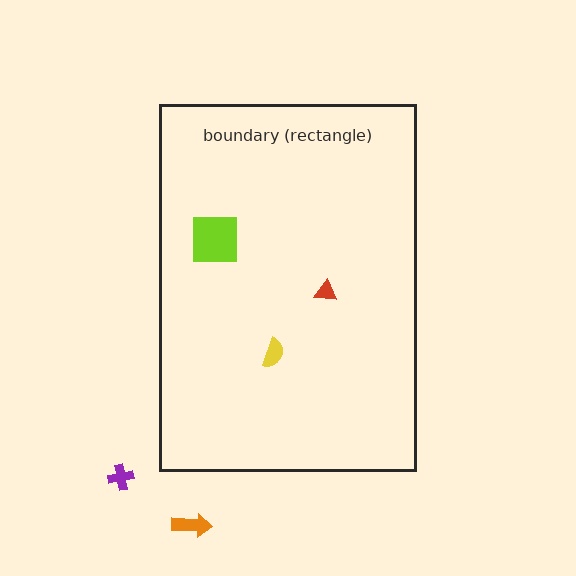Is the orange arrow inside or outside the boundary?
Outside.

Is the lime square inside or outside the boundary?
Inside.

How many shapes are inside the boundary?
3 inside, 2 outside.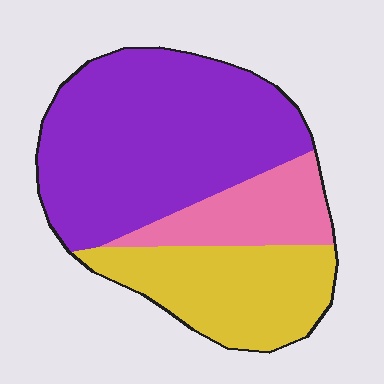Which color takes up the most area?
Purple, at roughly 55%.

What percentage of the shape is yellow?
Yellow takes up about one quarter (1/4) of the shape.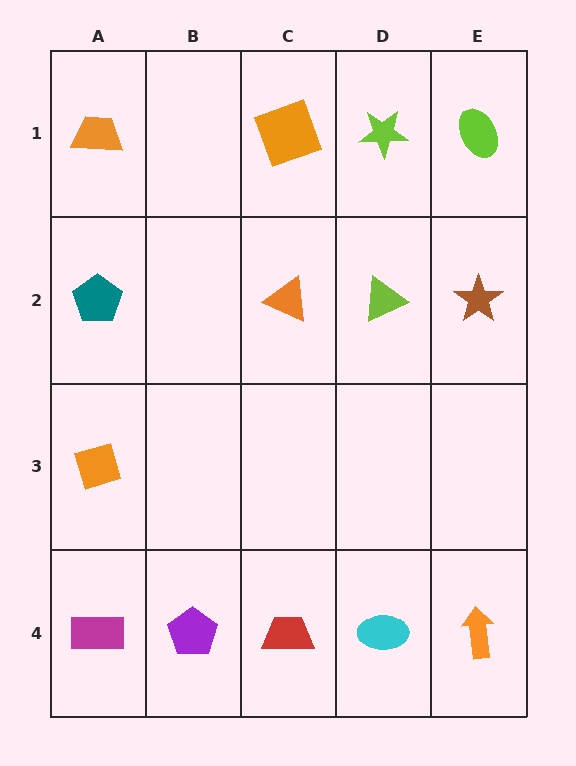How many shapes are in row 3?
1 shape.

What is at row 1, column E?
A lime ellipse.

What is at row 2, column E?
A brown star.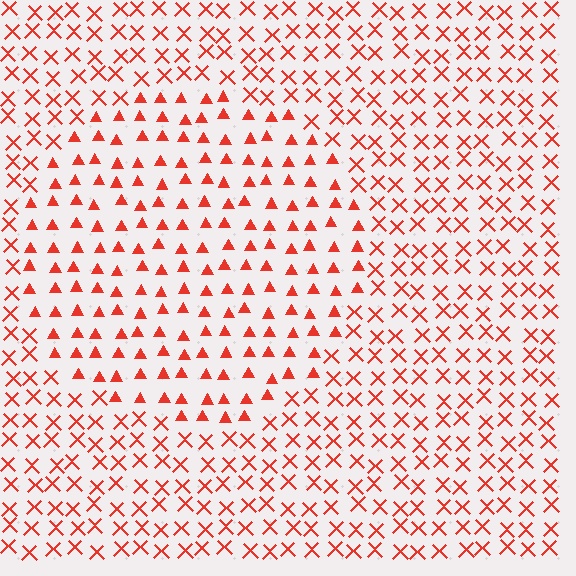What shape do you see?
I see a circle.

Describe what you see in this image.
The image is filled with small red elements arranged in a uniform grid. A circle-shaped region contains triangles, while the surrounding area contains X marks. The boundary is defined purely by the change in element shape.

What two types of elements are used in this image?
The image uses triangles inside the circle region and X marks outside it.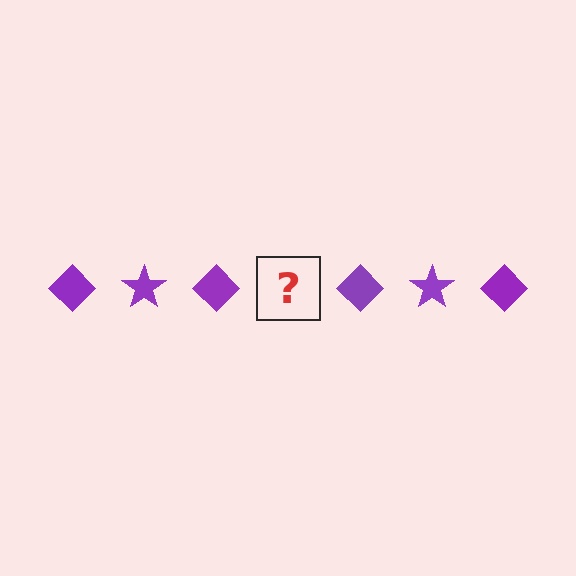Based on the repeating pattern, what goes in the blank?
The blank should be a purple star.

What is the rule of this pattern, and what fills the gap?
The rule is that the pattern cycles through diamond, star shapes in purple. The gap should be filled with a purple star.